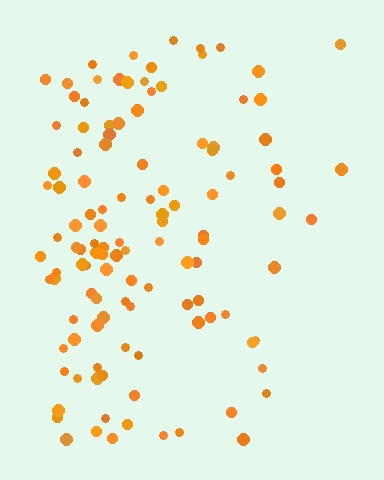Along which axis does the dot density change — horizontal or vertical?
Horizontal.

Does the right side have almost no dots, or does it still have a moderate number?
Still a moderate number, just noticeably fewer than the left.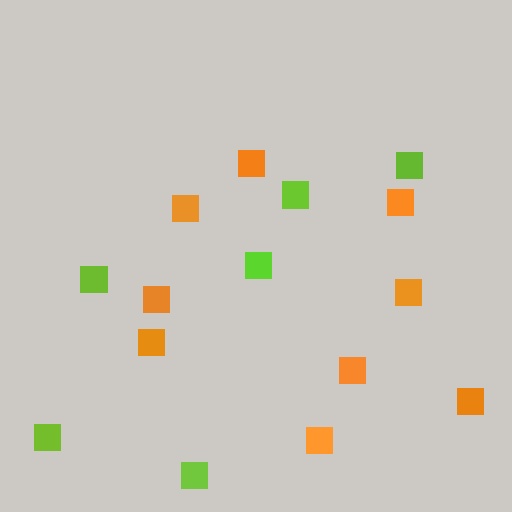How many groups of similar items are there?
There are 2 groups: one group of orange squares (9) and one group of lime squares (6).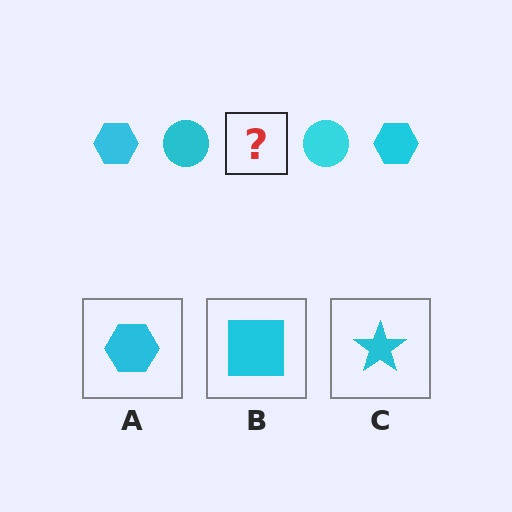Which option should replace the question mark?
Option A.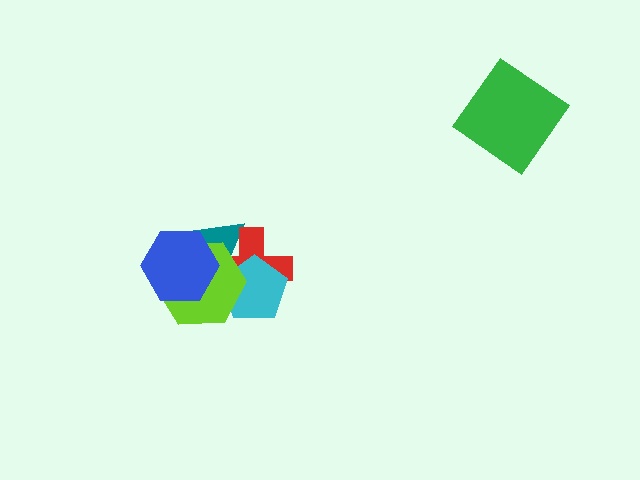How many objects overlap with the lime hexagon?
4 objects overlap with the lime hexagon.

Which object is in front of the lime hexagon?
The blue hexagon is in front of the lime hexagon.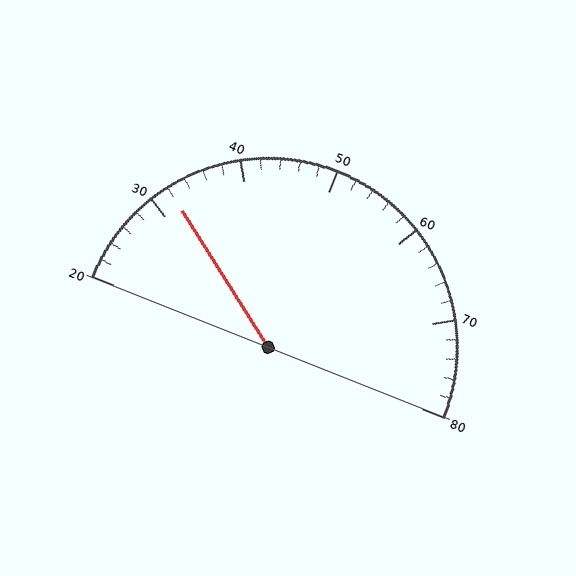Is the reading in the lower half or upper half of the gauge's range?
The reading is in the lower half of the range (20 to 80).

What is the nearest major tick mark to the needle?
The nearest major tick mark is 30.